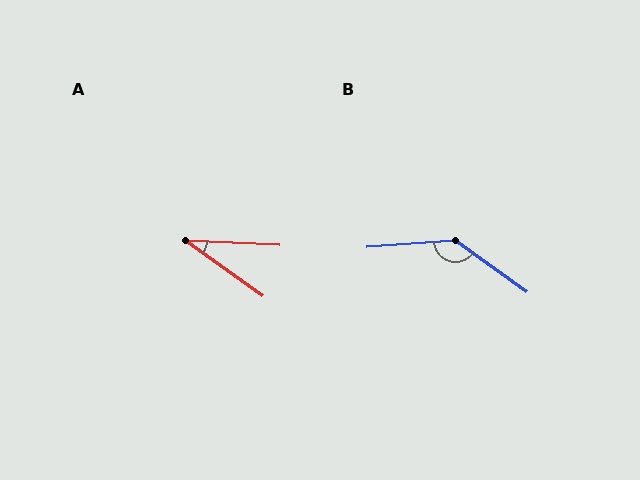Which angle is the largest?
B, at approximately 140 degrees.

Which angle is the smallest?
A, at approximately 33 degrees.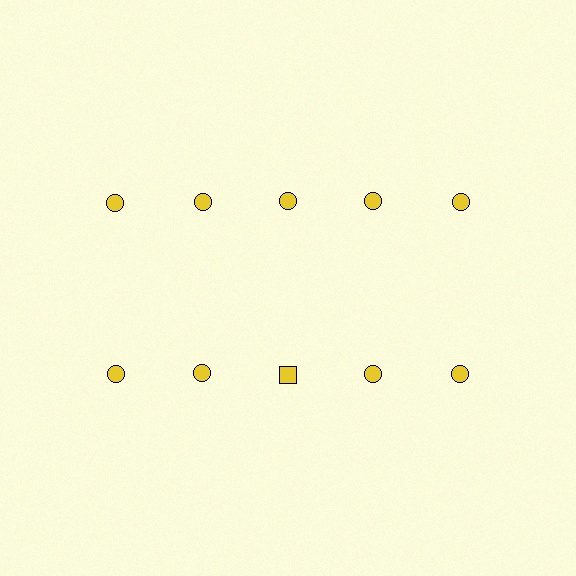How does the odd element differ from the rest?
It has a different shape: square instead of circle.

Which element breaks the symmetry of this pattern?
The yellow square in the second row, center column breaks the symmetry. All other shapes are yellow circles.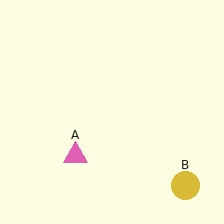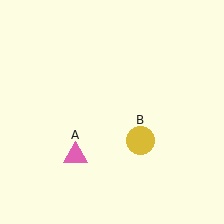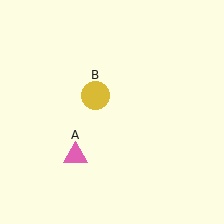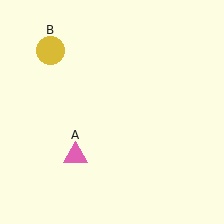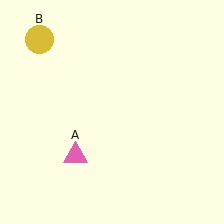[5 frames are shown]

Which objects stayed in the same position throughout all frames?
Pink triangle (object A) remained stationary.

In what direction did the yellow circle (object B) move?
The yellow circle (object B) moved up and to the left.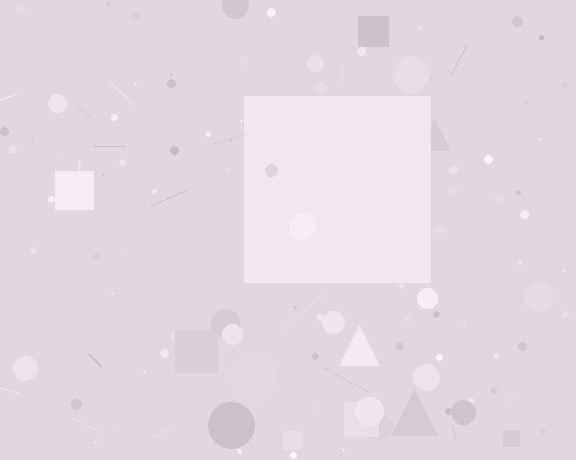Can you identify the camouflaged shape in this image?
The camouflaged shape is a square.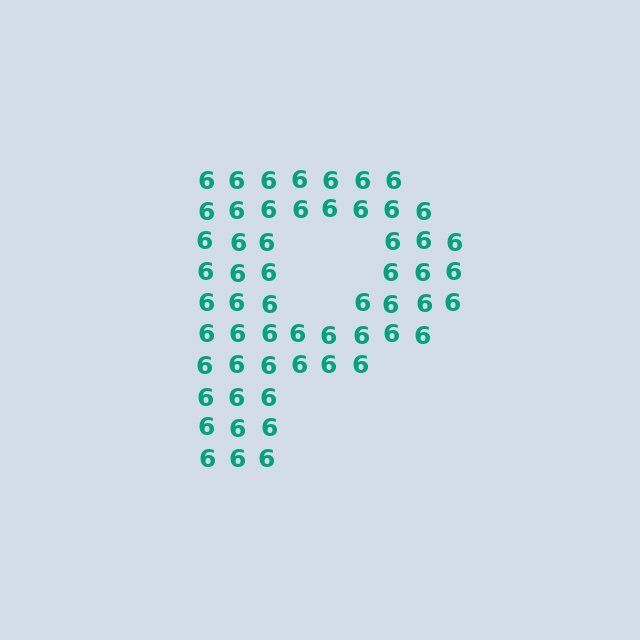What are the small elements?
The small elements are digit 6's.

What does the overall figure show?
The overall figure shows the letter P.